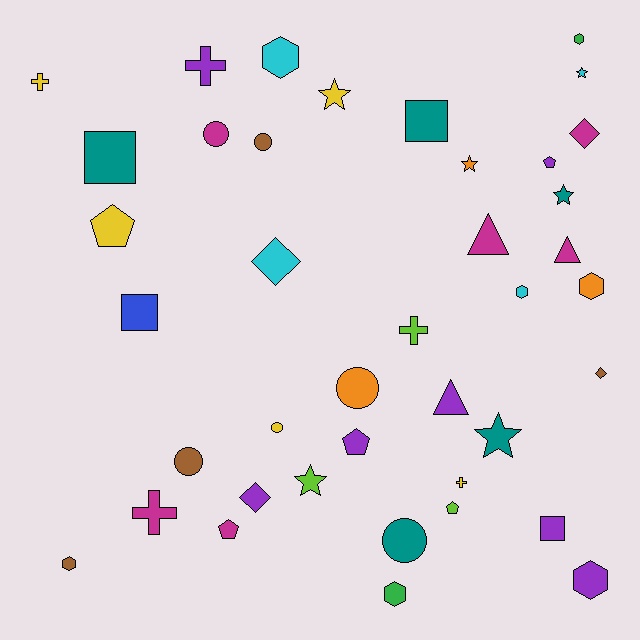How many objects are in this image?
There are 40 objects.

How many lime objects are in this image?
There are 3 lime objects.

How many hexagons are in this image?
There are 7 hexagons.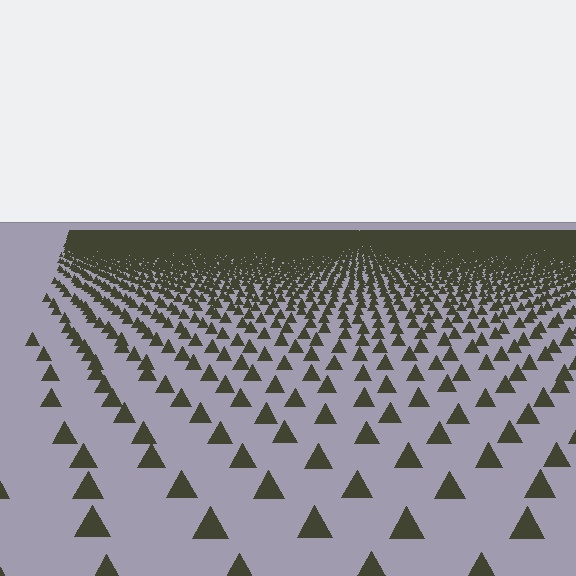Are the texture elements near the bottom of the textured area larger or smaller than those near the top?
Larger. Near the bottom, elements are closer to the viewer and appear at a bigger on-screen size.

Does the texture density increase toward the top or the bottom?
Density increases toward the top.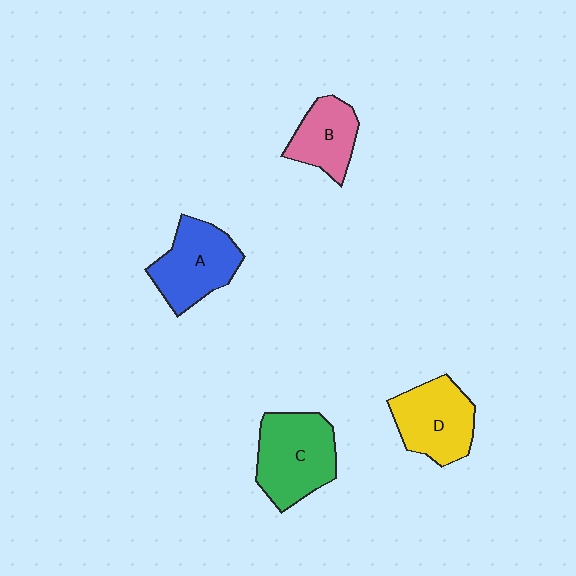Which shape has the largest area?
Shape C (green).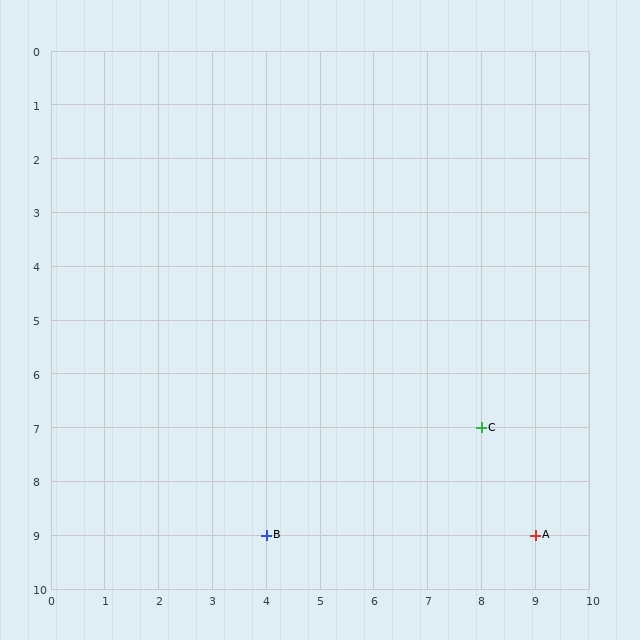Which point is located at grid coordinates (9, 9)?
Point A is at (9, 9).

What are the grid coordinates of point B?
Point B is at grid coordinates (4, 9).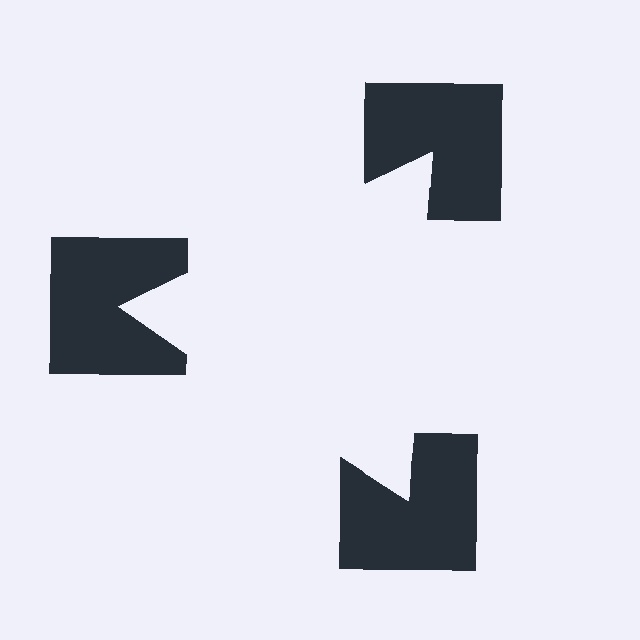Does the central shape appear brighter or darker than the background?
It typically appears slightly brighter than the background, even though no actual brightness change is drawn.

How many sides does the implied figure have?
3 sides.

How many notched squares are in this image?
There are 3 — one at each vertex of the illusory triangle.